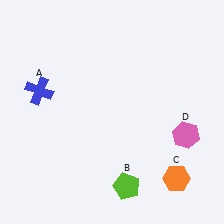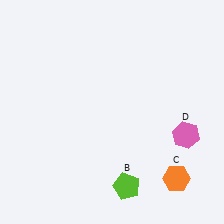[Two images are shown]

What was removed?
The blue cross (A) was removed in Image 2.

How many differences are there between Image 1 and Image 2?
There is 1 difference between the two images.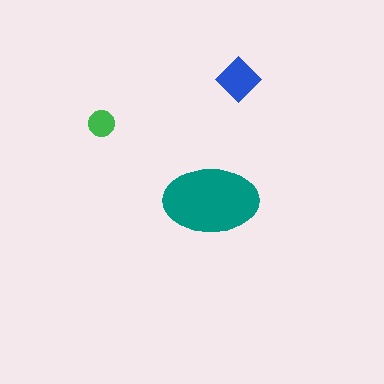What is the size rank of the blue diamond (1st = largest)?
2nd.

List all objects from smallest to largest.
The green circle, the blue diamond, the teal ellipse.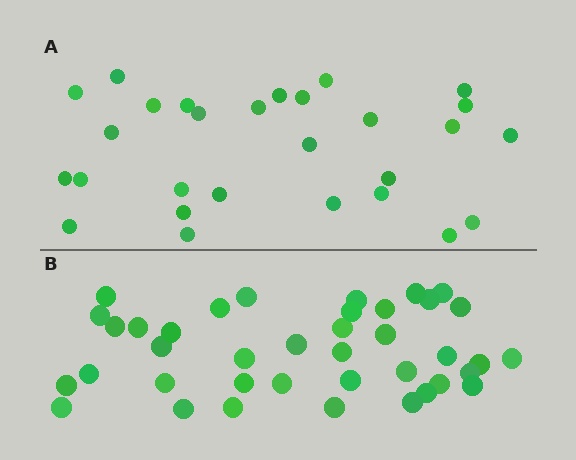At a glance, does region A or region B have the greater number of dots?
Region B (the bottom region) has more dots.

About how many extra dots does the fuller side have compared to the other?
Region B has roughly 12 or so more dots than region A.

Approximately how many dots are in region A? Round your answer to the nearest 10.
About 30 dots. (The exact count is 28, which rounds to 30.)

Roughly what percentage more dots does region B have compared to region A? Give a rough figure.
About 40% more.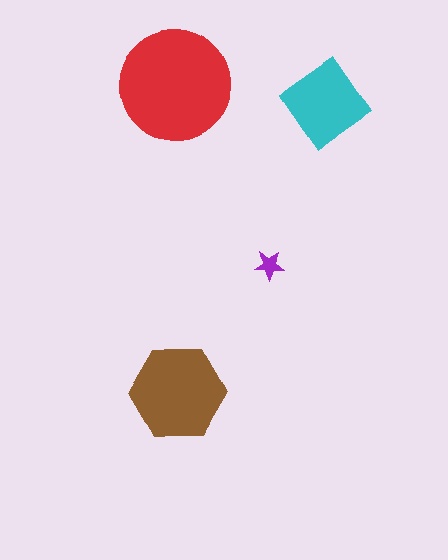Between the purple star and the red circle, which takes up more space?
The red circle.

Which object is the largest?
The red circle.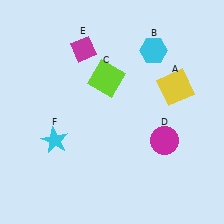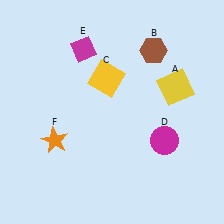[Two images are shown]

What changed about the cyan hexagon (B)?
In Image 1, B is cyan. In Image 2, it changed to brown.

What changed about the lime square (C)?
In Image 1, C is lime. In Image 2, it changed to yellow.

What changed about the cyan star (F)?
In Image 1, F is cyan. In Image 2, it changed to orange.